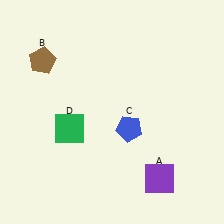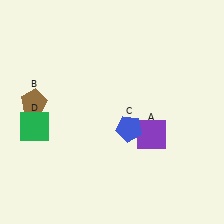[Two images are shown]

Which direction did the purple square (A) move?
The purple square (A) moved up.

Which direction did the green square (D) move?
The green square (D) moved left.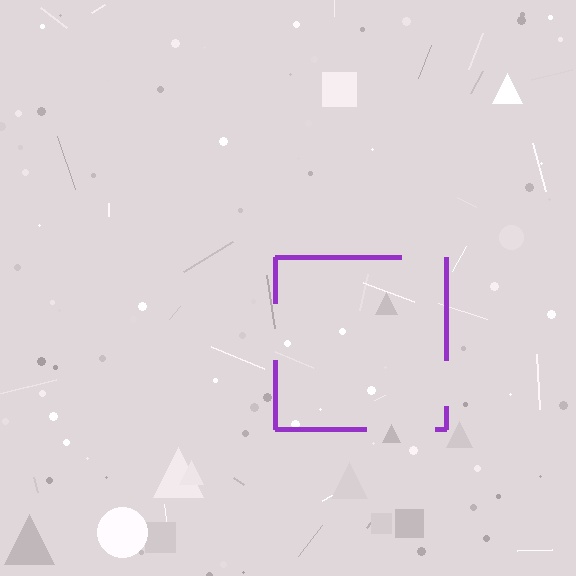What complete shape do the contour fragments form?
The contour fragments form a square.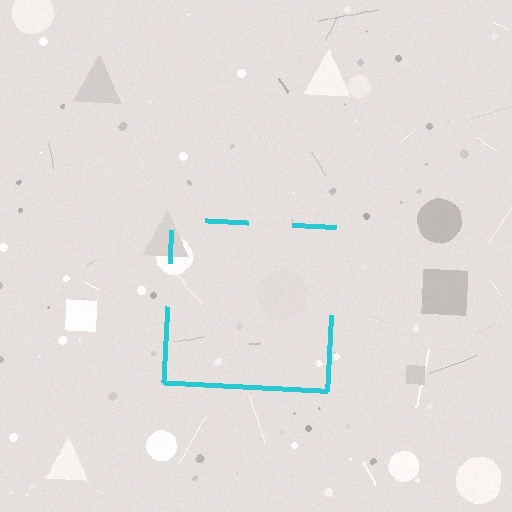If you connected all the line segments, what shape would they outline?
They would outline a square.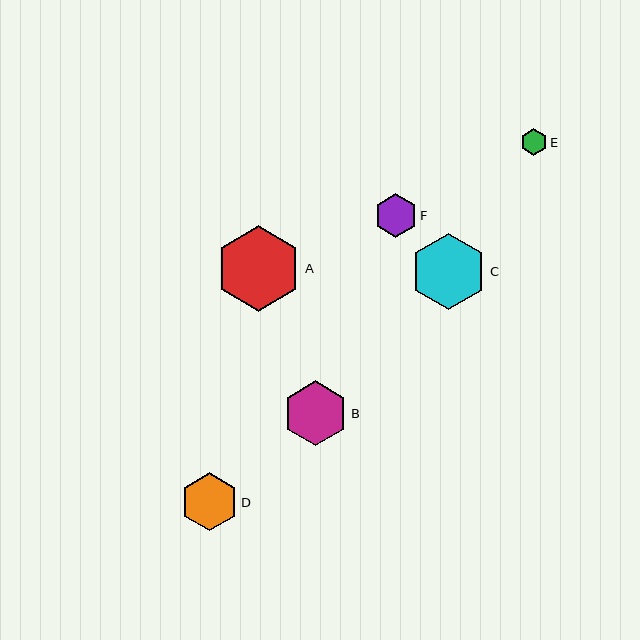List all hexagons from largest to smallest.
From largest to smallest: A, C, B, D, F, E.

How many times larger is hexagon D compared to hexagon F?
Hexagon D is approximately 1.3 times the size of hexagon F.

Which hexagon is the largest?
Hexagon A is the largest with a size of approximately 85 pixels.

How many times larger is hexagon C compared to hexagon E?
Hexagon C is approximately 2.9 times the size of hexagon E.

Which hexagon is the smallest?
Hexagon E is the smallest with a size of approximately 27 pixels.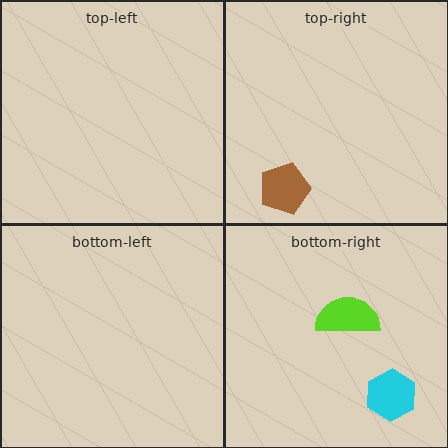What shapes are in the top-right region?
The brown pentagon.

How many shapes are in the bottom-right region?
2.